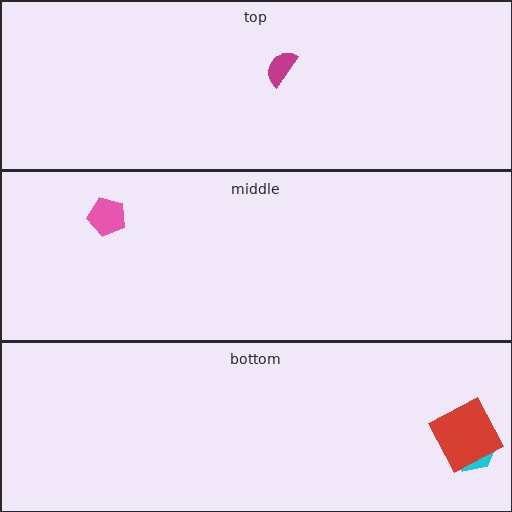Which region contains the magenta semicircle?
The top region.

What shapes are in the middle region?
The pink pentagon.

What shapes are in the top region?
The magenta semicircle.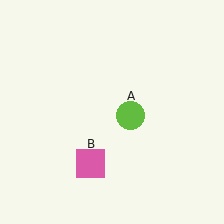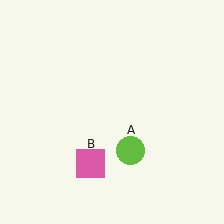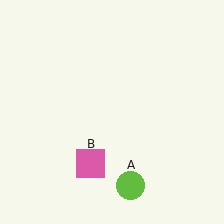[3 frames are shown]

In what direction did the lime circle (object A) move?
The lime circle (object A) moved down.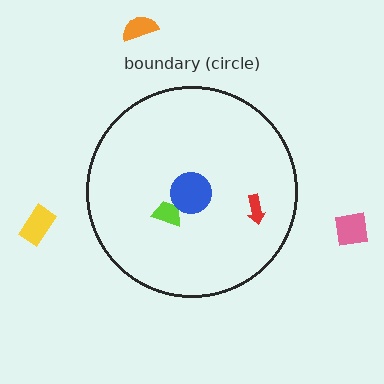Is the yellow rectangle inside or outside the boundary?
Outside.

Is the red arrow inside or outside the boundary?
Inside.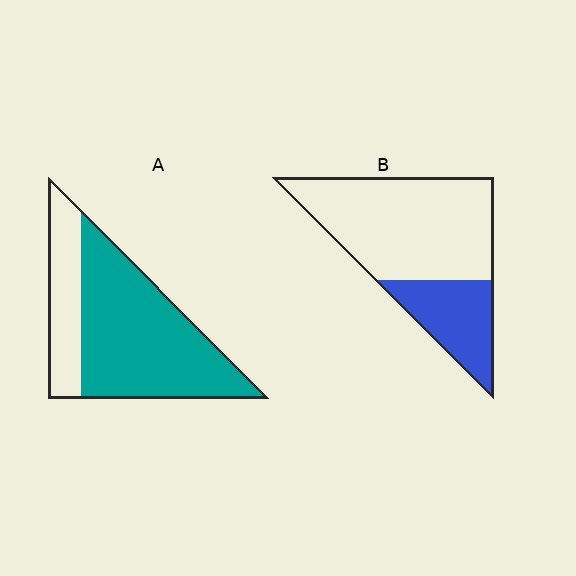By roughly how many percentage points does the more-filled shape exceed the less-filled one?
By roughly 45 percentage points (A over B).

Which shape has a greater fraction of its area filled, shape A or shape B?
Shape A.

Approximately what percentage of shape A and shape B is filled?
A is approximately 70% and B is approximately 30%.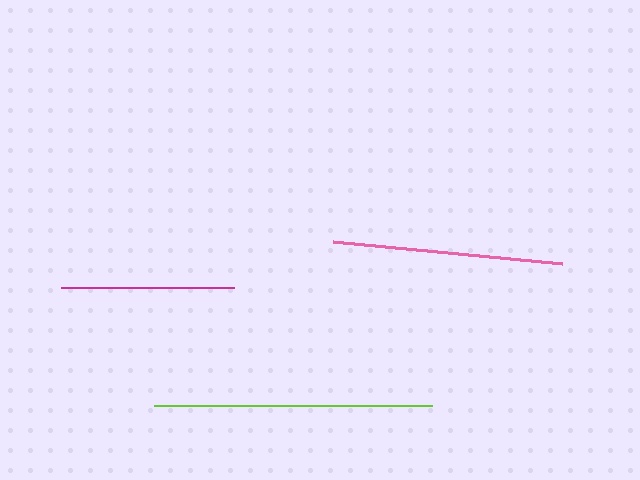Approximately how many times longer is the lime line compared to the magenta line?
The lime line is approximately 1.6 times the length of the magenta line.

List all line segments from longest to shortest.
From longest to shortest: lime, pink, magenta.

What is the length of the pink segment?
The pink segment is approximately 230 pixels long.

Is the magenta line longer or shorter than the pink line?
The pink line is longer than the magenta line.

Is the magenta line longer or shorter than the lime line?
The lime line is longer than the magenta line.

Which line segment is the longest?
The lime line is the longest at approximately 278 pixels.